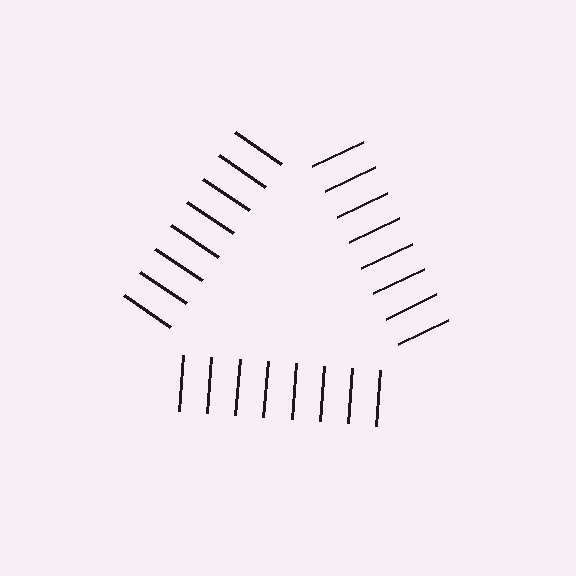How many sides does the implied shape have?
3 sides — the line-ends trace a triangle.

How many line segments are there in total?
24 — 8 along each of the 3 edges.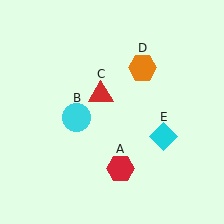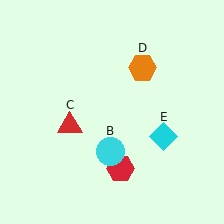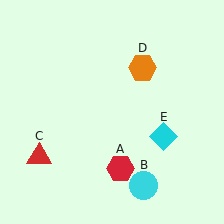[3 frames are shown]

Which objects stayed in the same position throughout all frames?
Red hexagon (object A) and orange hexagon (object D) and cyan diamond (object E) remained stationary.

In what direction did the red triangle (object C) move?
The red triangle (object C) moved down and to the left.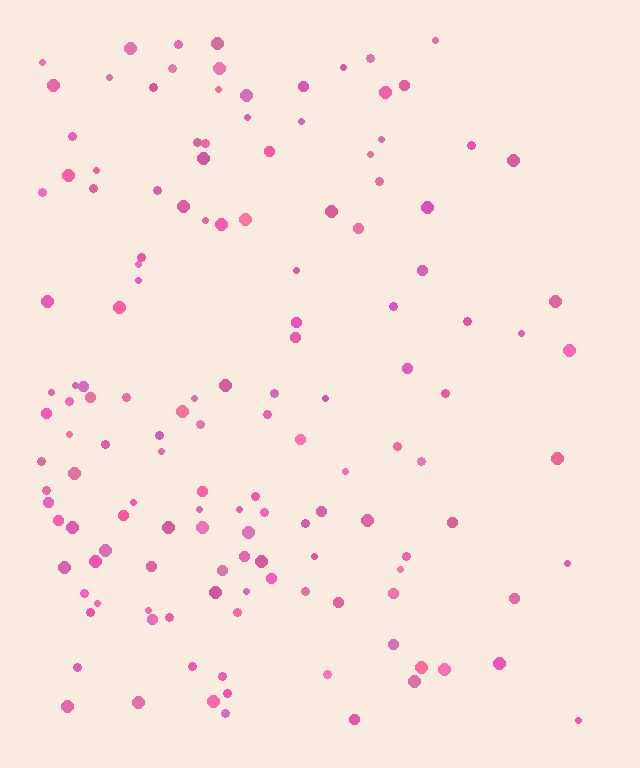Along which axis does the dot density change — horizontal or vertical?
Horizontal.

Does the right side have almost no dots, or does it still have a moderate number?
Still a moderate number, just noticeably fewer than the left.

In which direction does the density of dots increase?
From right to left, with the left side densest.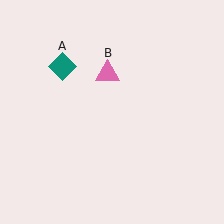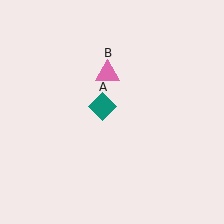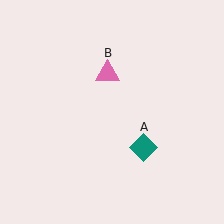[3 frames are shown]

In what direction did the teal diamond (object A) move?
The teal diamond (object A) moved down and to the right.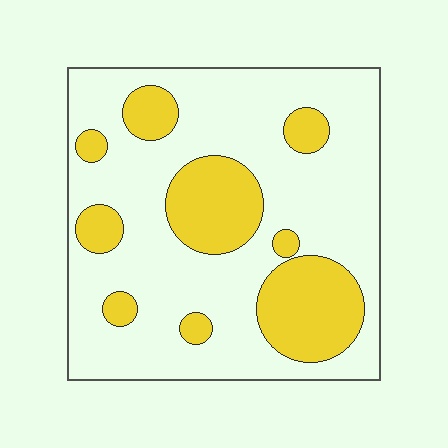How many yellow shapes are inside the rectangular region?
9.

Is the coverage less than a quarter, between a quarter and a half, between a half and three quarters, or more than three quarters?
Between a quarter and a half.